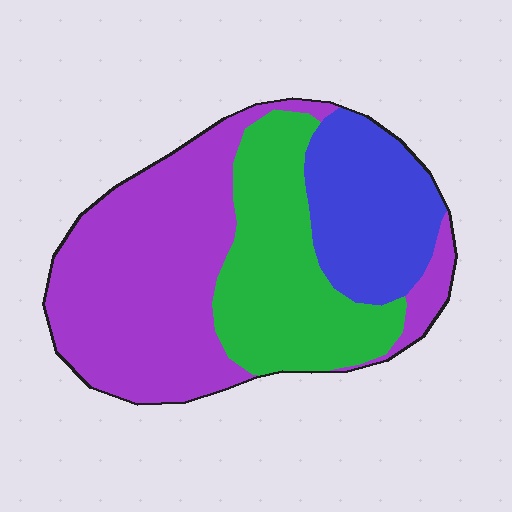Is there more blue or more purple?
Purple.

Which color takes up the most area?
Purple, at roughly 50%.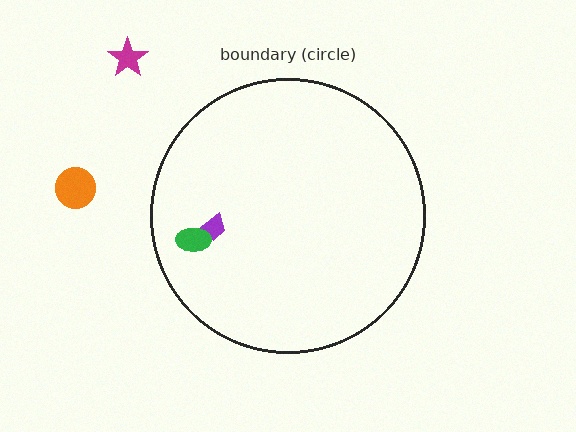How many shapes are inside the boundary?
2 inside, 2 outside.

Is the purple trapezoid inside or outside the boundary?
Inside.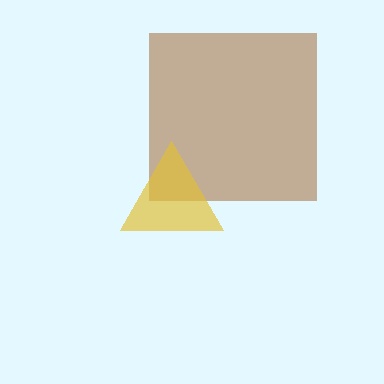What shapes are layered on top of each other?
The layered shapes are: a brown square, a yellow triangle.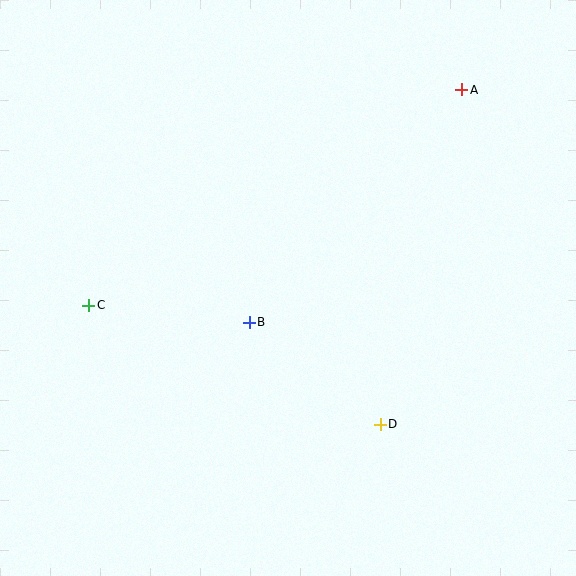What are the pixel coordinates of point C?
Point C is at (89, 305).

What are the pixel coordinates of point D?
Point D is at (380, 424).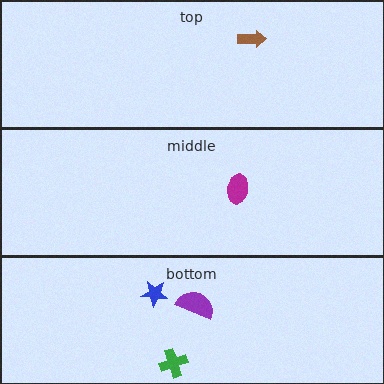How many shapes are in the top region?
1.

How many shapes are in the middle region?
1.